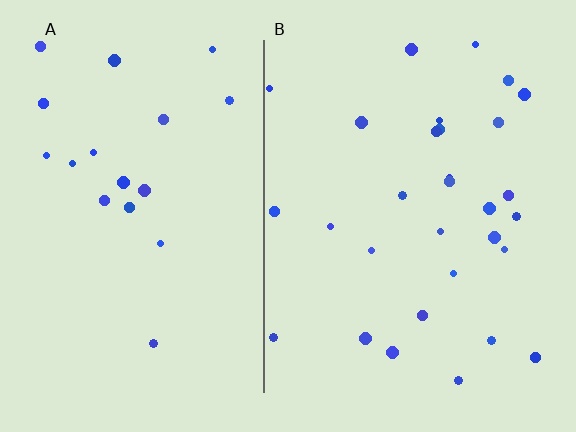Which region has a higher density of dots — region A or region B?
B (the right).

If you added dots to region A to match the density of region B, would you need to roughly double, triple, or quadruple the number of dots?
Approximately double.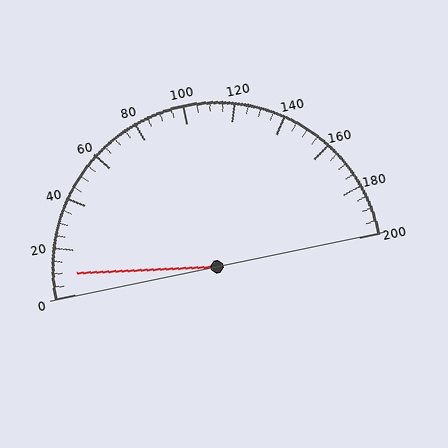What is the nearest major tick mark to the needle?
The nearest major tick mark is 0.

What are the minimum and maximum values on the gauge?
The gauge ranges from 0 to 200.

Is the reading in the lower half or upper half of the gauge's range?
The reading is in the lower half of the range (0 to 200).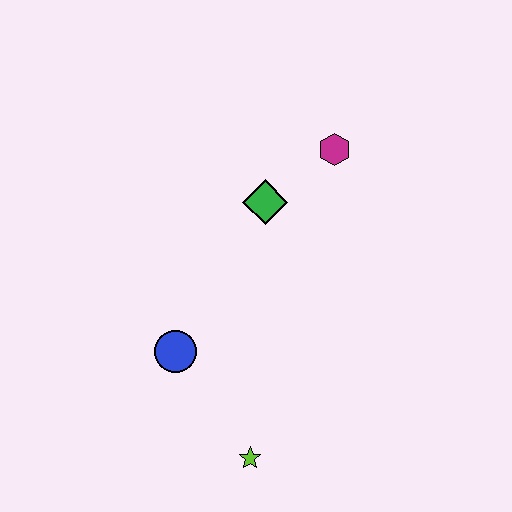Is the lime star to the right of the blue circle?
Yes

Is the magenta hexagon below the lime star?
No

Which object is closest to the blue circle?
The lime star is closest to the blue circle.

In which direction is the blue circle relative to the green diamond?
The blue circle is below the green diamond.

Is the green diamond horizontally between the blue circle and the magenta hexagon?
Yes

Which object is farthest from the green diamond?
The lime star is farthest from the green diamond.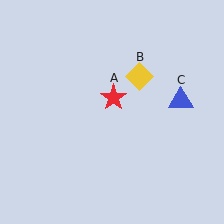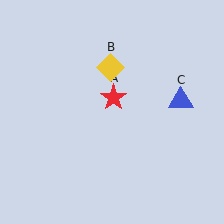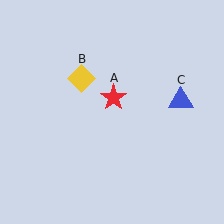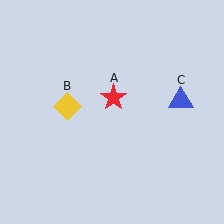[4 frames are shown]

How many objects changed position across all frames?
1 object changed position: yellow diamond (object B).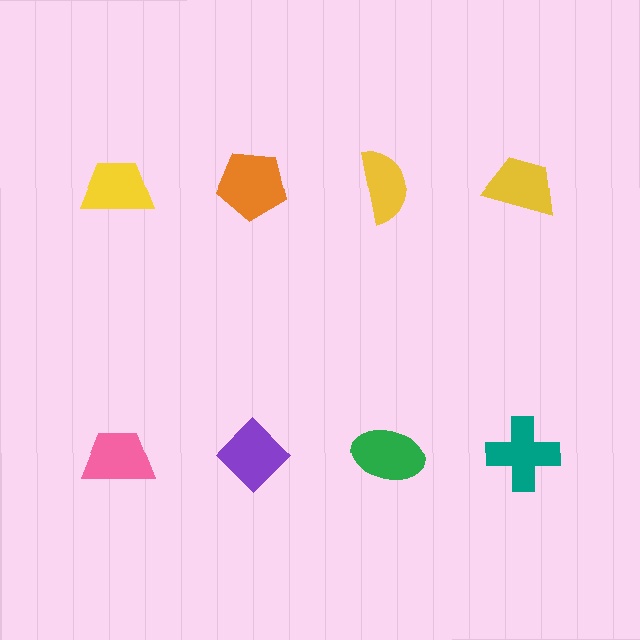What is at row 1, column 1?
A yellow trapezoid.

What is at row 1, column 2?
An orange pentagon.